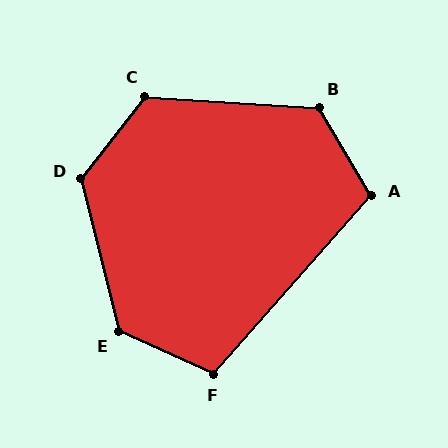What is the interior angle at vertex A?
Approximately 108 degrees (obtuse).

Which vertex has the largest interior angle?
D, at approximately 128 degrees.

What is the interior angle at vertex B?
Approximately 124 degrees (obtuse).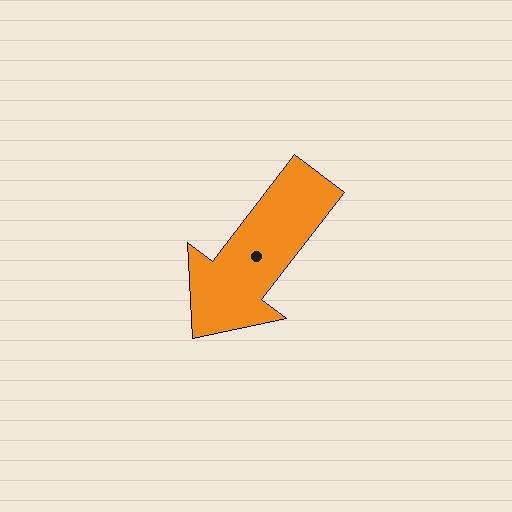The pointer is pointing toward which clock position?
Roughly 7 o'clock.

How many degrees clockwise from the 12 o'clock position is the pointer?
Approximately 218 degrees.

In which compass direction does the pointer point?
Southwest.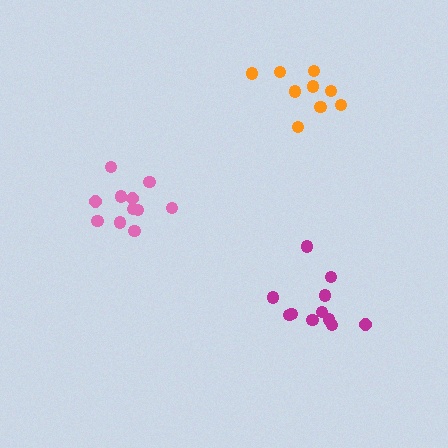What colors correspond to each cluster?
The clusters are colored: pink, orange, magenta.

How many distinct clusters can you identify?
There are 3 distinct clusters.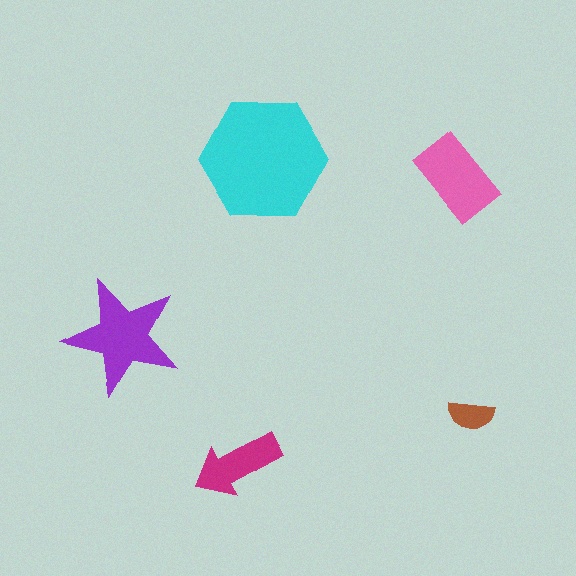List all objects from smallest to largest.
The brown semicircle, the magenta arrow, the pink rectangle, the purple star, the cyan hexagon.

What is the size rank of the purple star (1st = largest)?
2nd.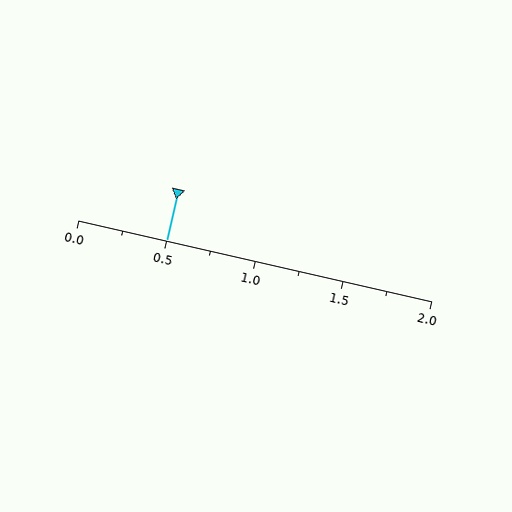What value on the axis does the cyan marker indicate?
The marker indicates approximately 0.5.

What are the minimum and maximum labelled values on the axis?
The axis runs from 0.0 to 2.0.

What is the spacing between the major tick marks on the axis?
The major ticks are spaced 0.5 apart.